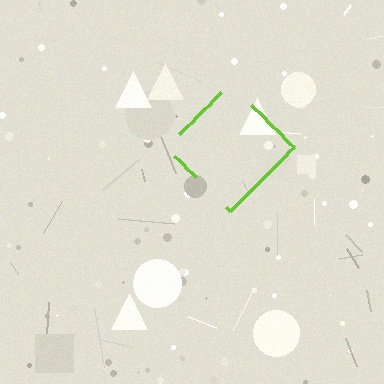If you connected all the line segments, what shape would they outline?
They would outline a diamond.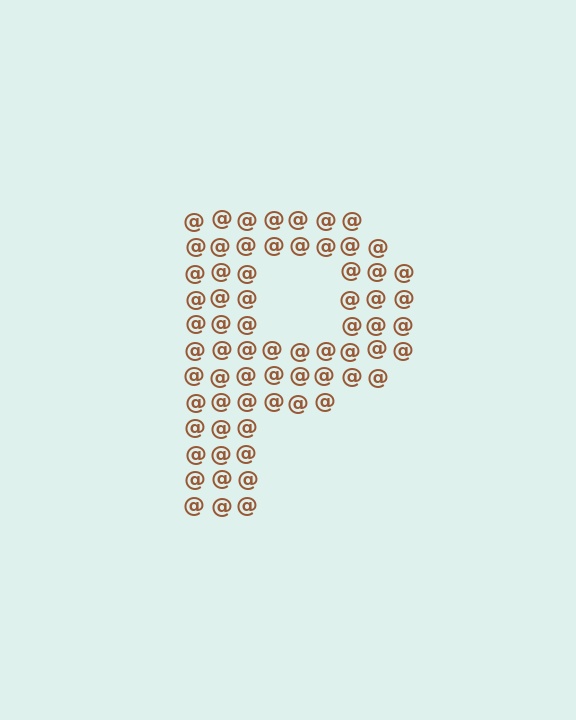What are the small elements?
The small elements are at signs.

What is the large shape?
The large shape is the letter P.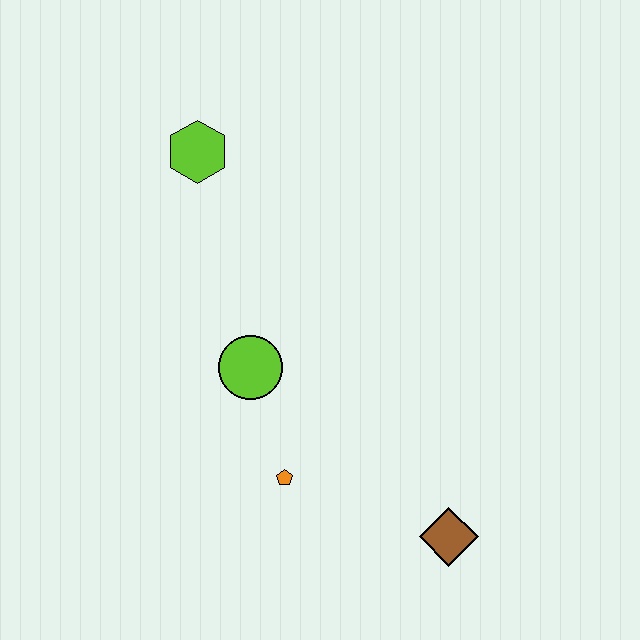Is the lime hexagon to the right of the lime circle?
No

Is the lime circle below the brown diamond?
No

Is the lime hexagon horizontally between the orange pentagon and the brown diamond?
No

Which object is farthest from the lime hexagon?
The brown diamond is farthest from the lime hexagon.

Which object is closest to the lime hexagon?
The lime circle is closest to the lime hexagon.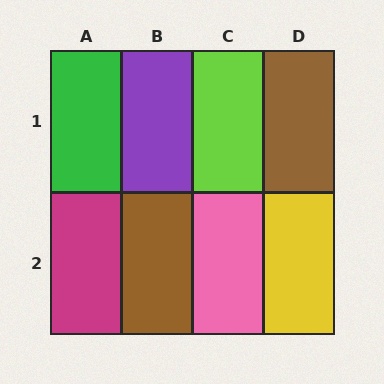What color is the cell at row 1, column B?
Purple.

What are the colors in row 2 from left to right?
Magenta, brown, pink, yellow.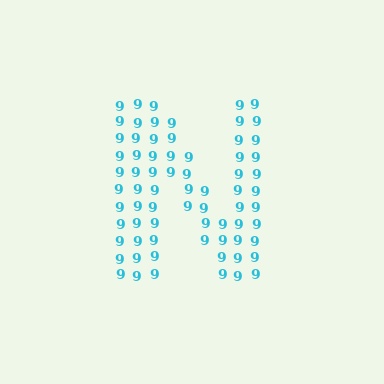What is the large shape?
The large shape is the letter N.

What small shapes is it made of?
It is made of small digit 9's.